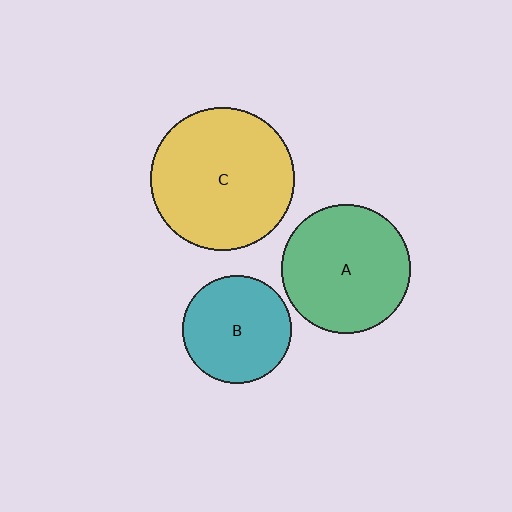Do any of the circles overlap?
No, none of the circles overlap.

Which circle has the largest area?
Circle C (yellow).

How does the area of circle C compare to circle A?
Approximately 1.2 times.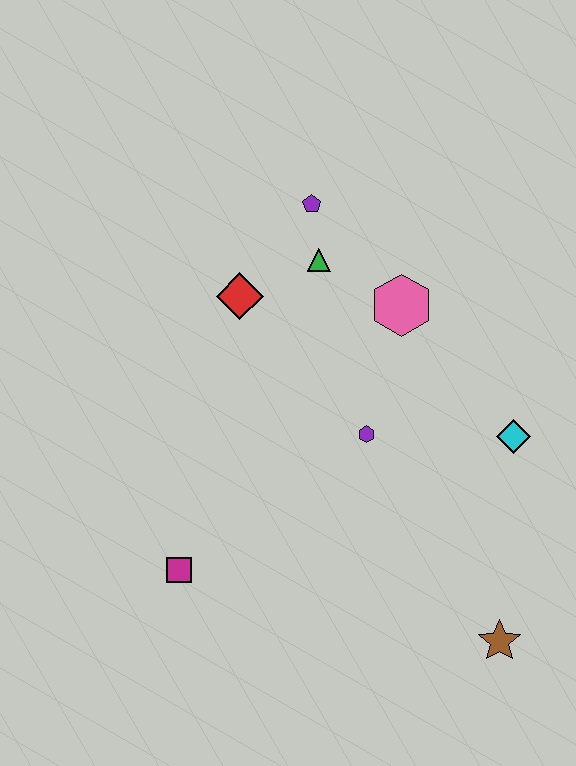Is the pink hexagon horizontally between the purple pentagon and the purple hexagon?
No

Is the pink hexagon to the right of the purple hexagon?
Yes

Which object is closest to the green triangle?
The purple pentagon is closest to the green triangle.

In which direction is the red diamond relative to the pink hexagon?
The red diamond is to the left of the pink hexagon.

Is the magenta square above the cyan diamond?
No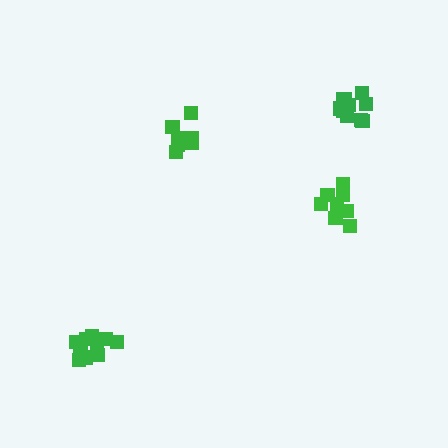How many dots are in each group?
Group 1: 10 dots, Group 2: 8 dots, Group 3: 8 dots, Group 4: 10 dots (36 total).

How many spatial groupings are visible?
There are 4 spatial groupings.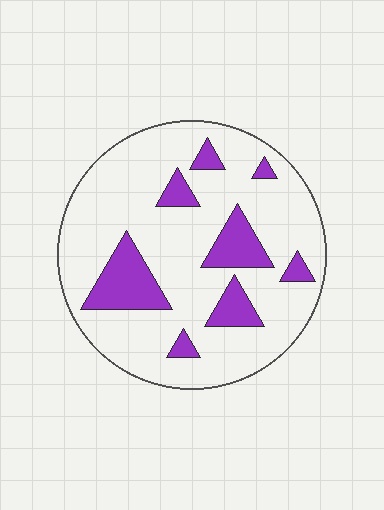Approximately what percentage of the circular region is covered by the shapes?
Approximately 20%.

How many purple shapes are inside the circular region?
8.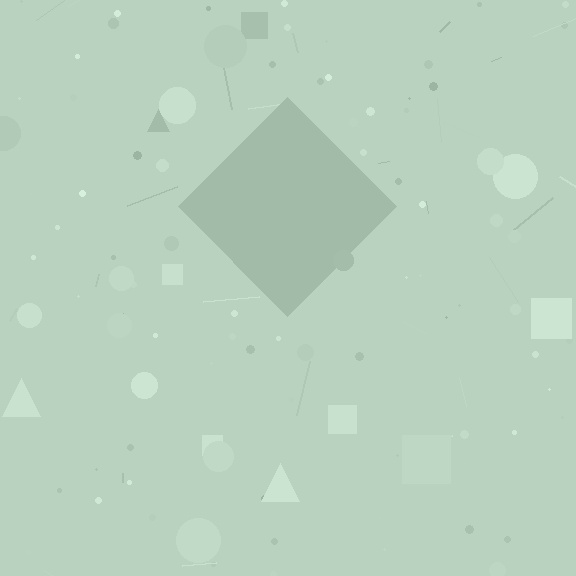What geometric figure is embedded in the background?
A diamond is embedded in the background.